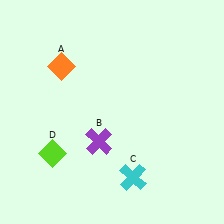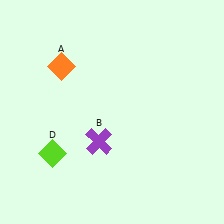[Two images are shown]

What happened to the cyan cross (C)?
The cyan cross (C) was removed in Image 2. It was in the bottom-right area of Image 1.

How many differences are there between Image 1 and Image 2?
There is 1 difference between the two images.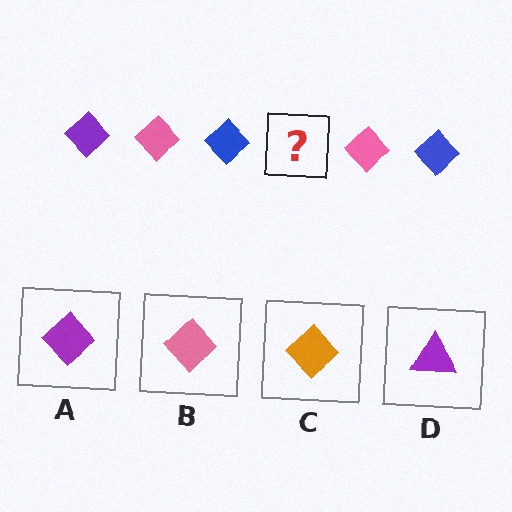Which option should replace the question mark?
Option A.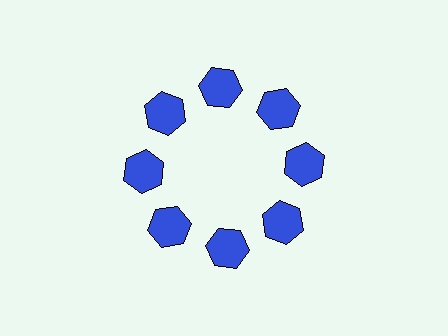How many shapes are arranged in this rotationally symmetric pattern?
There are 8 shapes, arranged in 8 groups of 1.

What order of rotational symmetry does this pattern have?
This pattern has 8-fold rotational symmetry.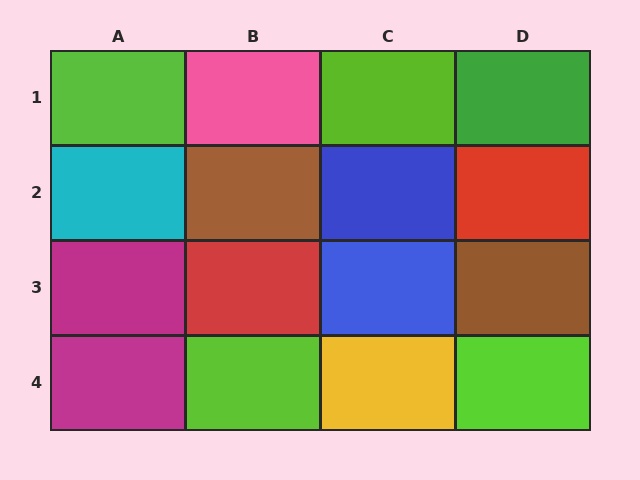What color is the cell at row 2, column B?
Brown.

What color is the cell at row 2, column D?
Red.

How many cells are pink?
1 cell is pink.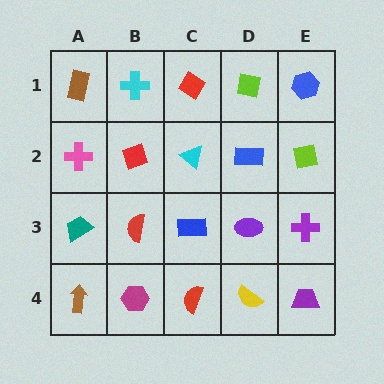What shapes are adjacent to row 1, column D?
A blue rectangle (row 2, column D), a red diamond (row 1, column C), a blue hexagon (row 1, column E).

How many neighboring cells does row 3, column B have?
4.